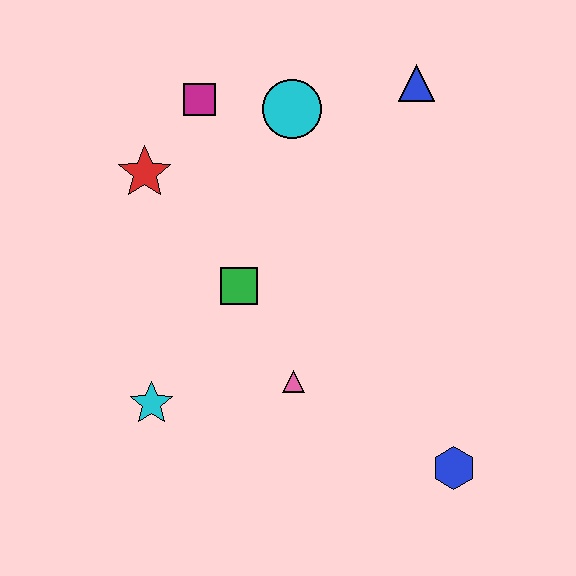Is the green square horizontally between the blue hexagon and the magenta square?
Yes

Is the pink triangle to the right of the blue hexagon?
No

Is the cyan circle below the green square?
No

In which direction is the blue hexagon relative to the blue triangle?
The blue hexagon is below the blue triangle.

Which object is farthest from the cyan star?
The blue triangle is farthest from the cyan star.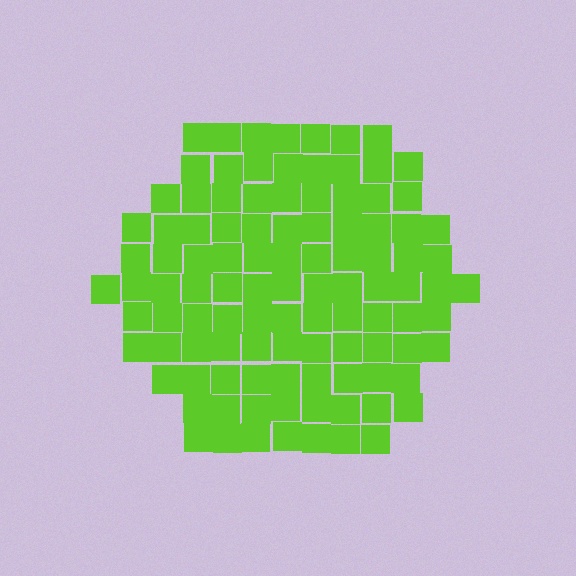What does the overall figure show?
The overall figure shows a hexagon.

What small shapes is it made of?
It is made of small squares.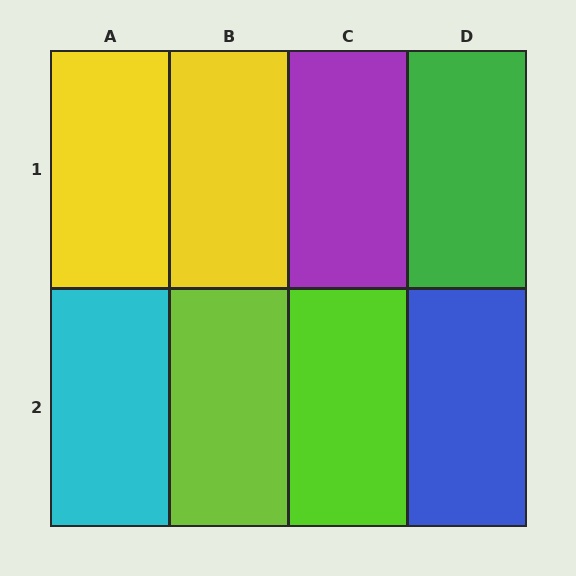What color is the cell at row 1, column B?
Yellow.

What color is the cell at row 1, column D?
Green.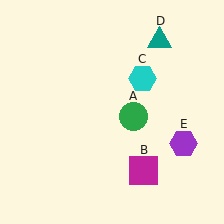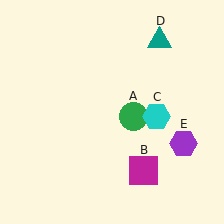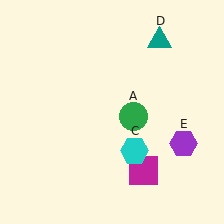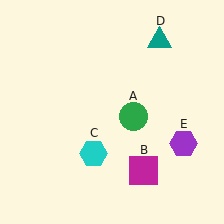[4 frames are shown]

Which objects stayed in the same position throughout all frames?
Green circle (object A) and magenta square (object B) and teal triangle (object D) and purple hexagon (object E) remained stationary.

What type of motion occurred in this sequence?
The cyan hexagon (object C) rotated clockwise around the center of the scene.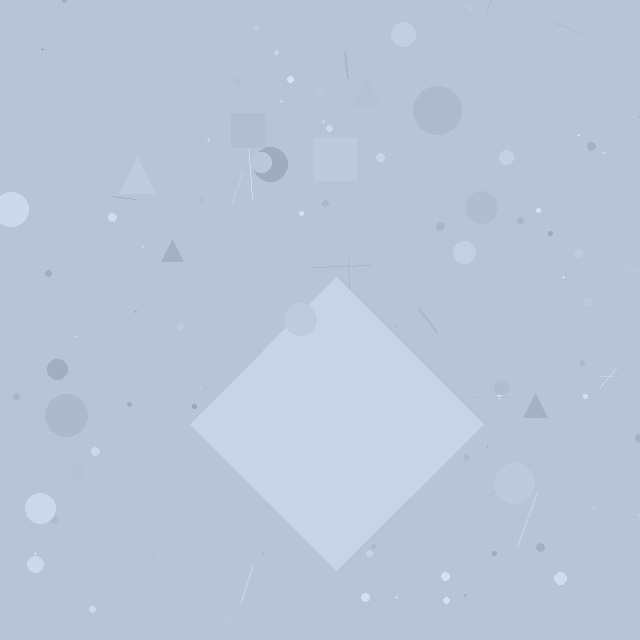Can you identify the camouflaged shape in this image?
The camouflaged shape is a diamond.